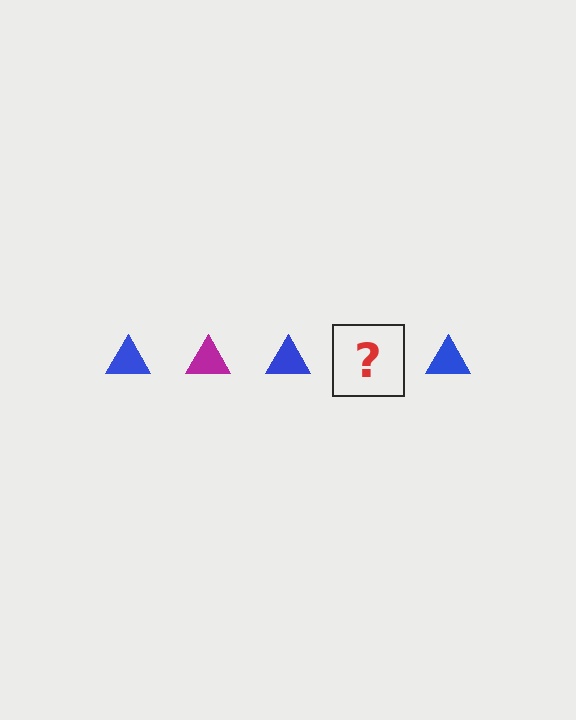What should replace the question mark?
The question mark should be replaced with a magenta triangle.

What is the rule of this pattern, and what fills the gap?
The rule is that the pattern cycles through blue, magenta triangles. The gap should be filled with a magenta triangle.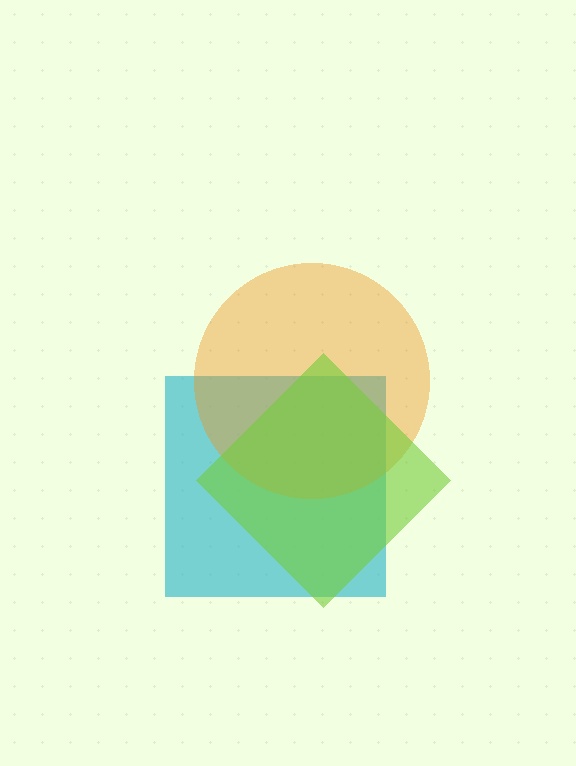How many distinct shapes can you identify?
There are 3 distinct shapes: a cyan square, an orange circle, a lime diamond.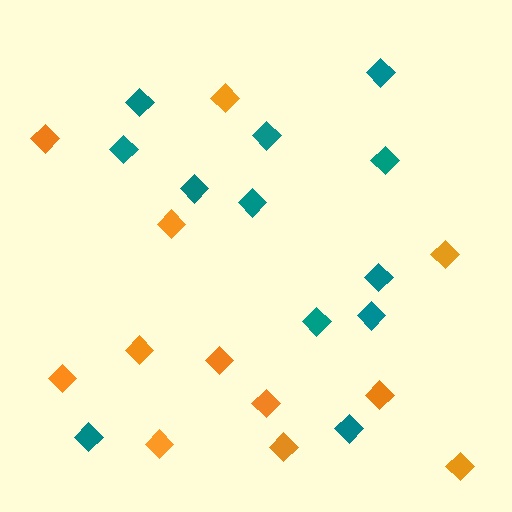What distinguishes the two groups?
There are 2 groups: one group of teal diamonds (12) and one group of orange diamonds (12).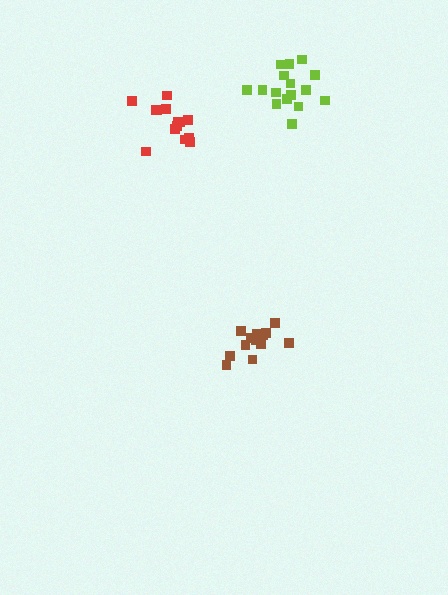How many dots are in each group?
Group 1: 13 dots, Group 2: 16 dots, Group 3: 14 dots (43 total).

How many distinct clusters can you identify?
There are 3 distinct clusters.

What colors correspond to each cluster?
The clusters are colored: brown, lime, red.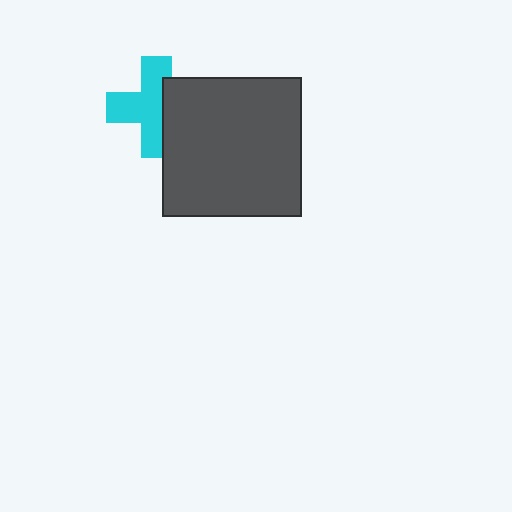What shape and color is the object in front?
The object in front is a dark gray square.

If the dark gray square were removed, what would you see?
You would see the complete cyan cross.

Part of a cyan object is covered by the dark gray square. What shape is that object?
It is a cross.